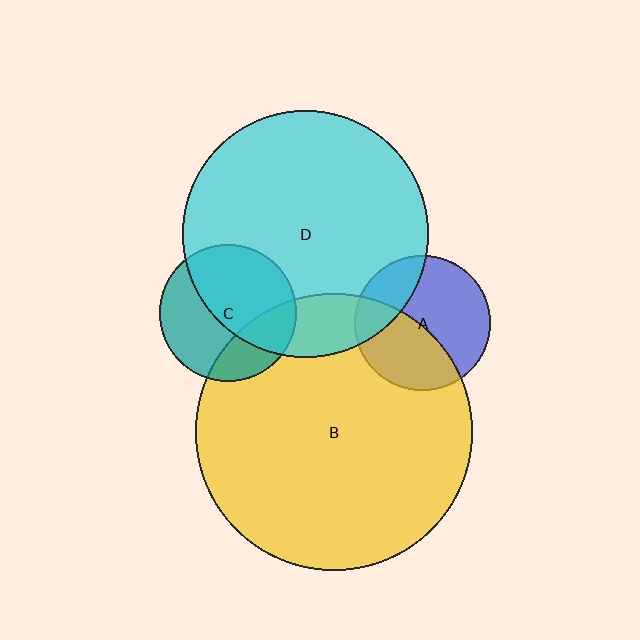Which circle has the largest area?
Circle B (yellow).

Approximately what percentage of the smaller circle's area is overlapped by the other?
Approximately 25%.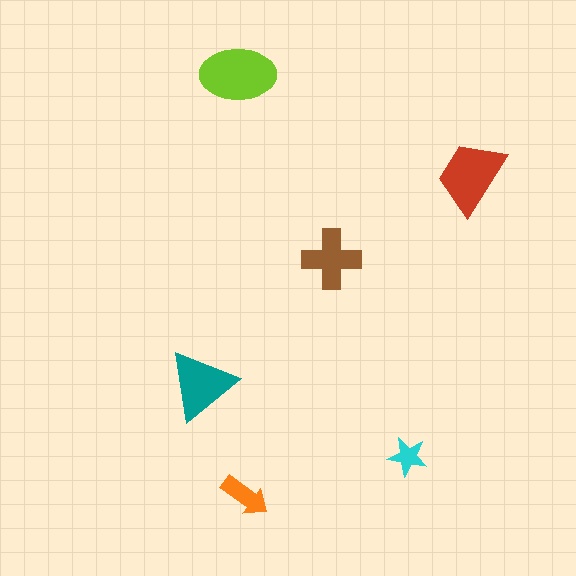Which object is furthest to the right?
The red trapezoid is rightmost.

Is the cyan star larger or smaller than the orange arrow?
Smaller.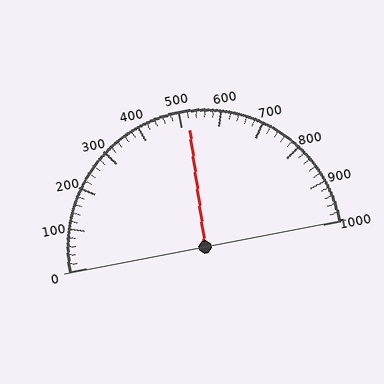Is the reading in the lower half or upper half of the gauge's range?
The reading is in the upper half of the range (0 to 1000).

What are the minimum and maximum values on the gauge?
The gauge ranges from 0 to 1000.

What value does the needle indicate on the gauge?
The needle indicates approximately 520.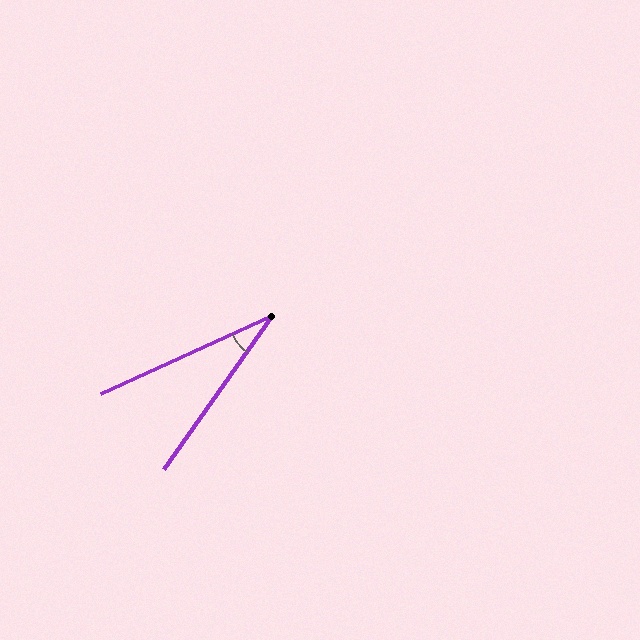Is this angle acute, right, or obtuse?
It is acute.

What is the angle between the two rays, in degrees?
Approximately 30 degrees.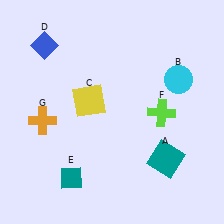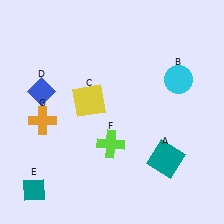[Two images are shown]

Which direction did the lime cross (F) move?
The lime cross (F) moved left.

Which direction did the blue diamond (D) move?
The blue diamond (D) moved down.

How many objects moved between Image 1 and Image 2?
3 objects moved between the two images.